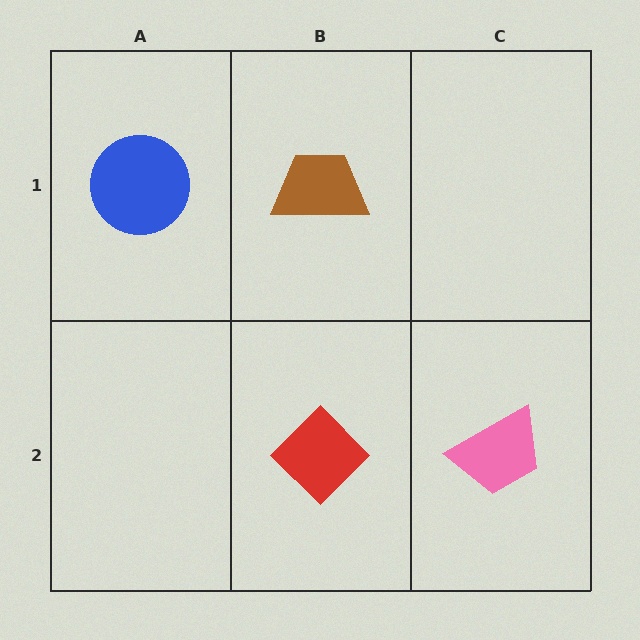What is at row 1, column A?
A blue circle.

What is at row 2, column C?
A pink trapezoid.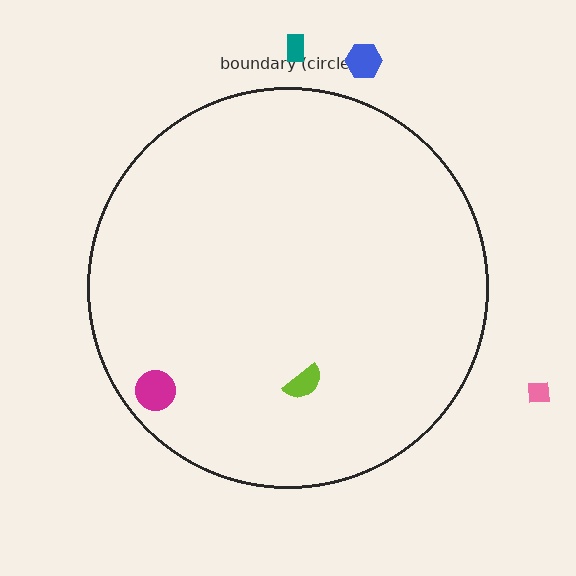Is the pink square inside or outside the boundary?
Outside.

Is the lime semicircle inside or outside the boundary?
Inside.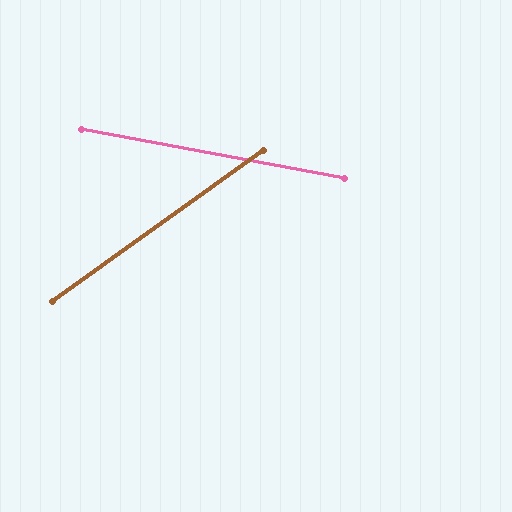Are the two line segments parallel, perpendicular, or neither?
Neither parallel nor perpendicular — they differ by about 46°.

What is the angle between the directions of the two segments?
Approximately 46 degrees.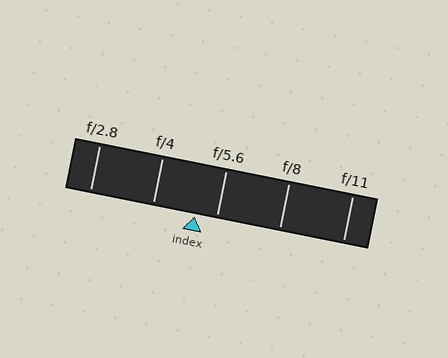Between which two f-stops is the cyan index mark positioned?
The index mark is between f/4 and f/5.6.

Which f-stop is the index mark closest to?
The index mark is closest to f/5.6.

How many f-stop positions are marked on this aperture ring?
There are 5 f-stop positions marked.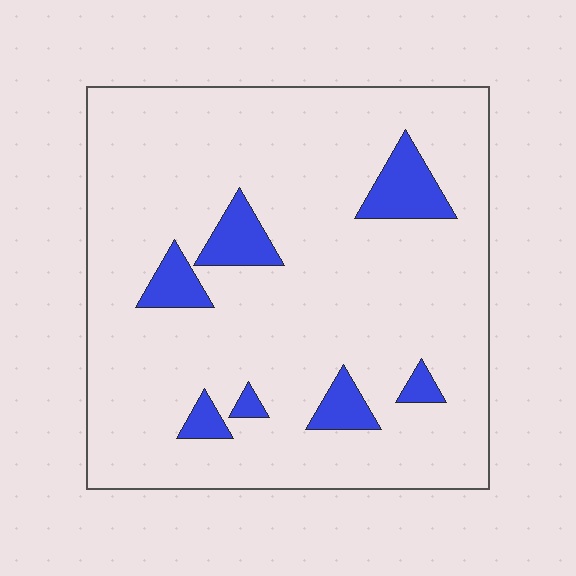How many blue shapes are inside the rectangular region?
7.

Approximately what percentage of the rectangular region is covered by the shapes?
Approximately 10%.